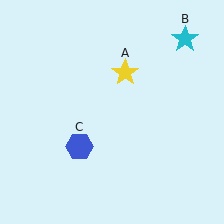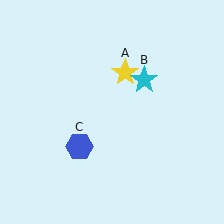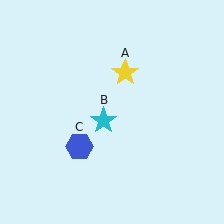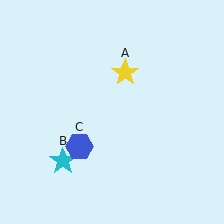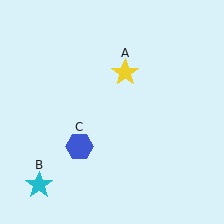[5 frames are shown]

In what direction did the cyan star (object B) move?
The cyan star (object B) moved down and to the left.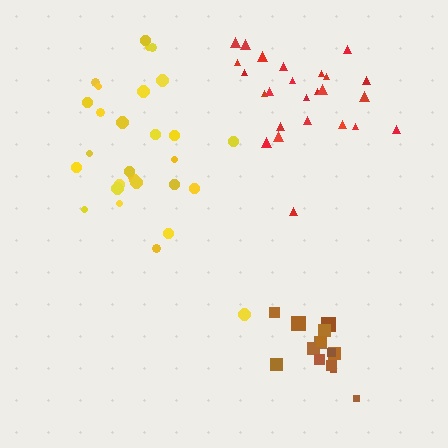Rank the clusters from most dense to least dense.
brown, red, yellow.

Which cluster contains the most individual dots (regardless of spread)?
Yellow (29).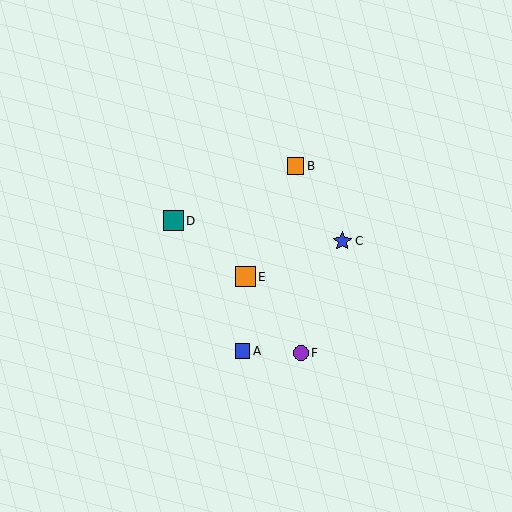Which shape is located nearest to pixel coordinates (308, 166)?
The orange square (labeled B) at (296, 166) is nearest to that location.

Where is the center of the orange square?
The center of the orange square is at (296, 166).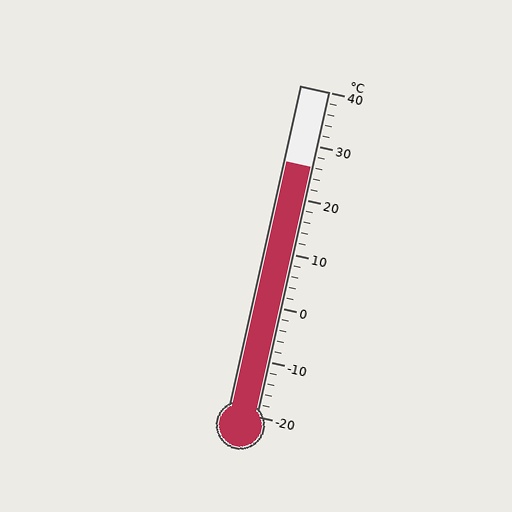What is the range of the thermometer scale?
The thermometer scale ranges from -20°C to 40°C.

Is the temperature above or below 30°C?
The temperature is below 30°C.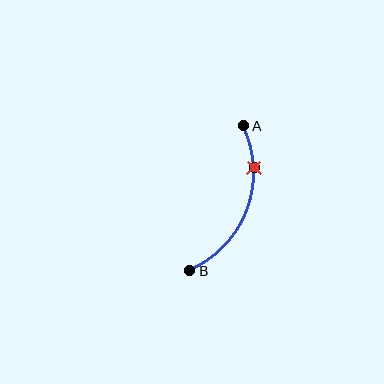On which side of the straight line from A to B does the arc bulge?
The arc bulges to the right of the straight line connecting A and B.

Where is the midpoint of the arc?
The arc midpoint is the point on the curve farthest from the straight line joining A and B. It sits to the right of that line.